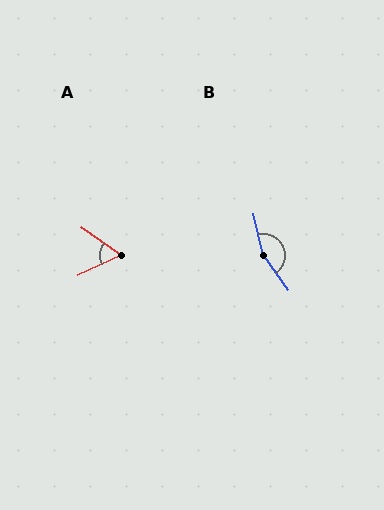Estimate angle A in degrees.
Approximately 60 degrees.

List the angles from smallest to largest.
A (60°), B (157°).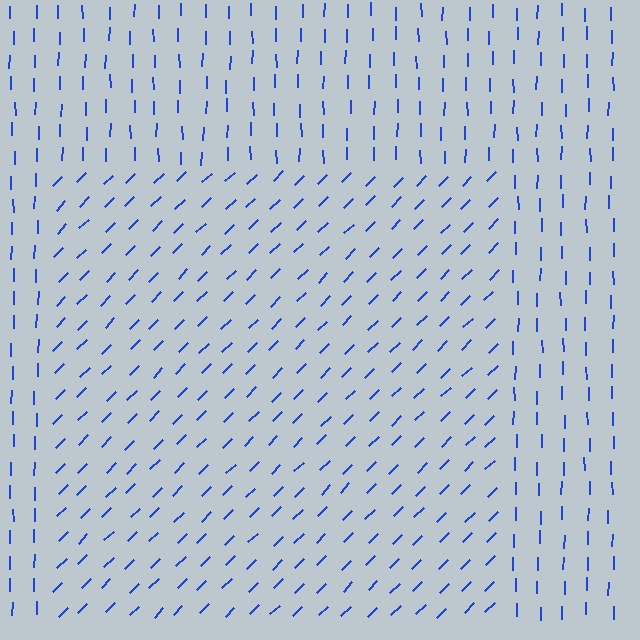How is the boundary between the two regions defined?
The boundary is defined purely by a change in line orientation (approximately 45 degrees difference). All lines are the same color and thickness.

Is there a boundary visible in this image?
Yes, there is a texture boundary formed by a change in line orientation.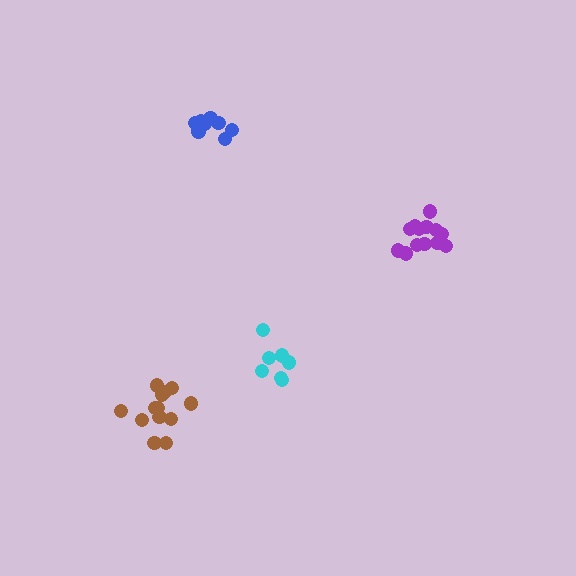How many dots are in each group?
Group 1: 7 dots, Group 2: 8 dots, Group 3: 13 dots, Group 4: 13 dots (41 total).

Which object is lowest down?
The brown cluster is bottommost.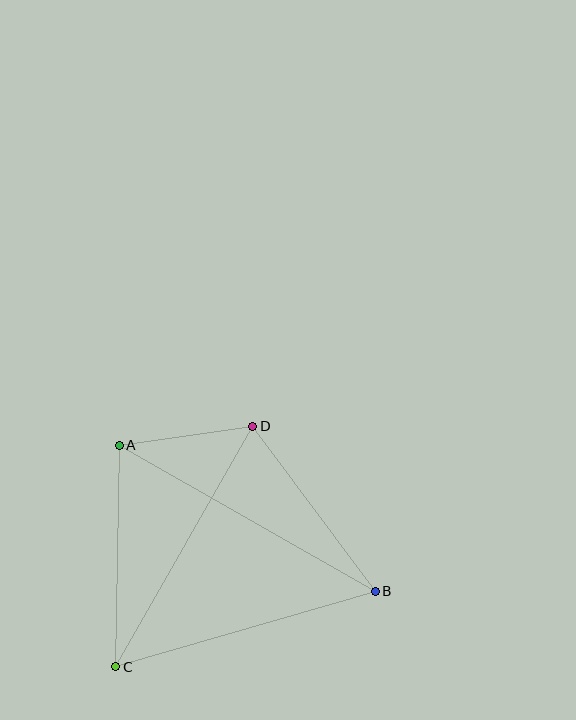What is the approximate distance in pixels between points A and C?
The distance between A and C is approximately 221 pixels.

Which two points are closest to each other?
Points A and D are closest to each other.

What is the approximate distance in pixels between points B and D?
The distance between B and D is approximately 206 pixels.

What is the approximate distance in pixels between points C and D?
The distance between C and D is approximately 277 pixels.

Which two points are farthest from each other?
Points A and B are farthest from each other.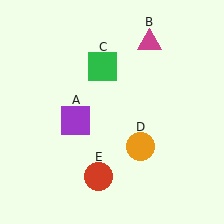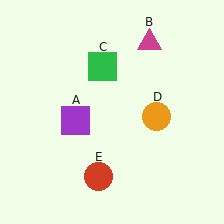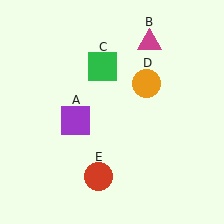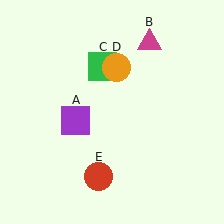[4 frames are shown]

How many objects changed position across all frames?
1 object changed position: orange circle (object D).